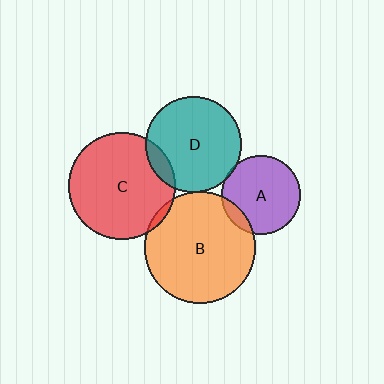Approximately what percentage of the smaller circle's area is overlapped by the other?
Approximately 5%.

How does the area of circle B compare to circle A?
Approximately 2.0 times.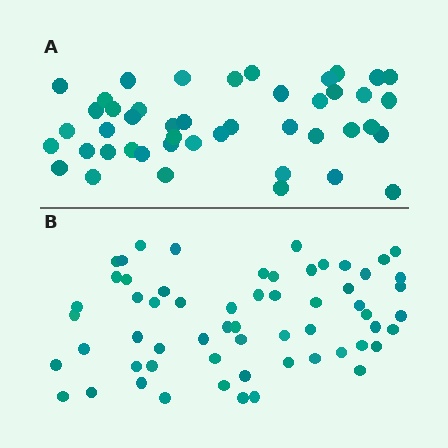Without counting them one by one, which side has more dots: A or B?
Region B (the bottom region) has more dots.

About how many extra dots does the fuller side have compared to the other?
Region B has approximately 15 more dots than region A.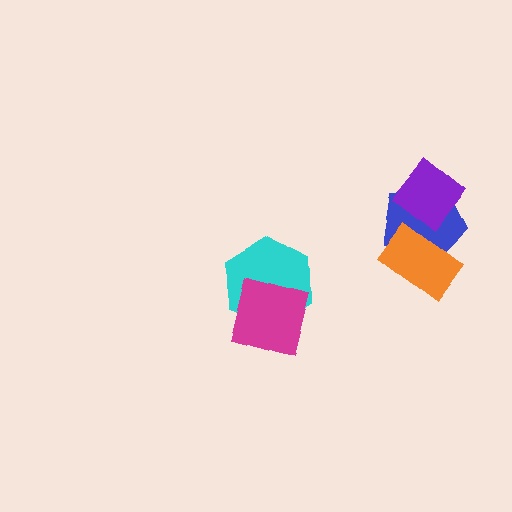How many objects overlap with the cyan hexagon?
1 object overlaps with the cyan hexagon.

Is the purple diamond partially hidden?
No, no other shape covers it.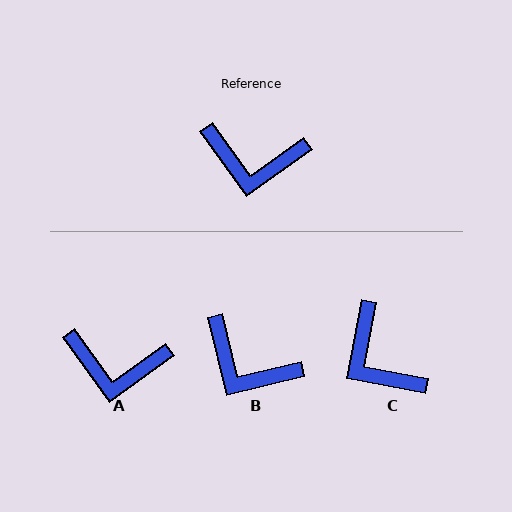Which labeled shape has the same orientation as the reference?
A.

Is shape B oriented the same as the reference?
No, it is off by about 22 degrees.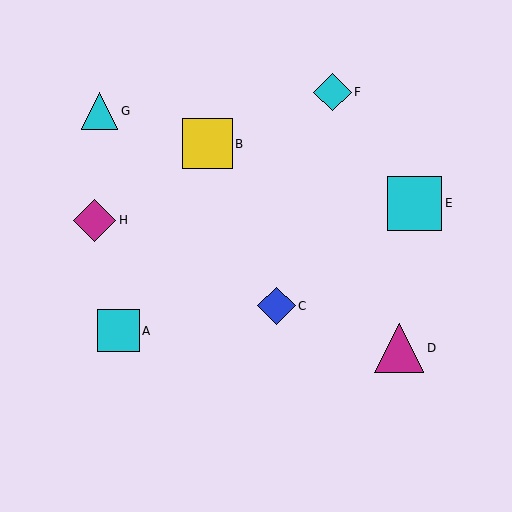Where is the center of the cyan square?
The center of the cyan square is at (118, 331).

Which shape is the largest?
The cyan square (labeled E) is the largest.